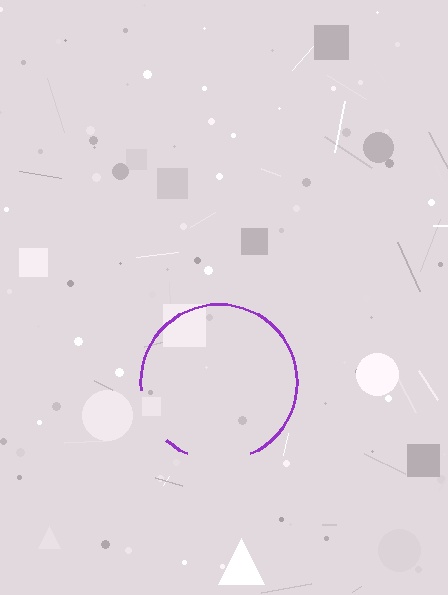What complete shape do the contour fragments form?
The contour fragments form a circle.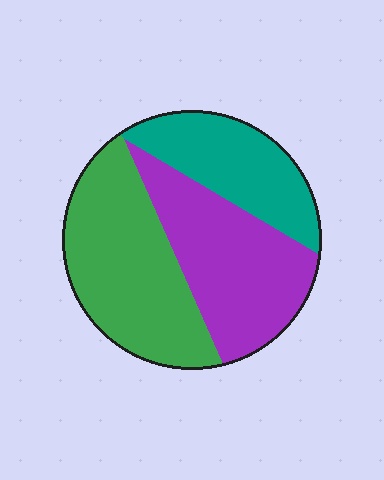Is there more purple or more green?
Green.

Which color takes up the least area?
Teal, at roughly 25%.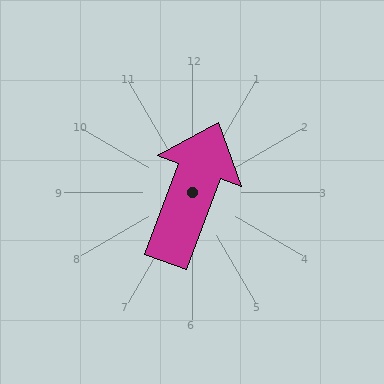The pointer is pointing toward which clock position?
Roughly 1 o'clock.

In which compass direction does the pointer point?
North.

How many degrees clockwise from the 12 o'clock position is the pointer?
Approximately 20 degrees.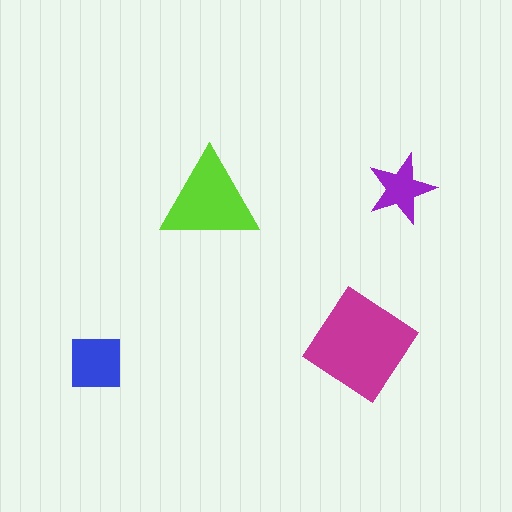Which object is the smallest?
The purple star.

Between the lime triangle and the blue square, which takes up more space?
The lime triangle.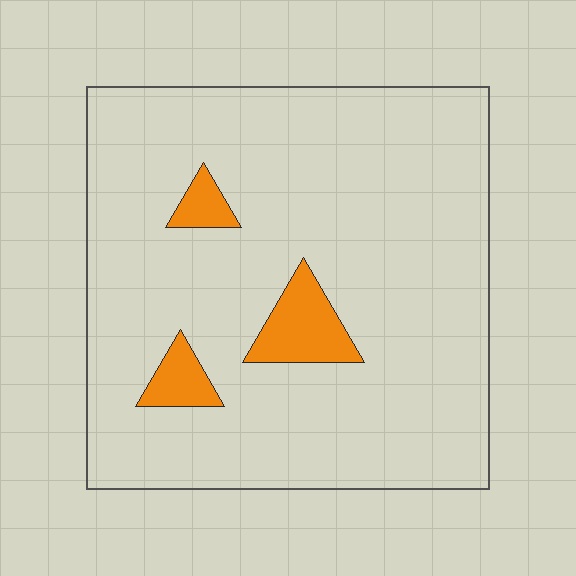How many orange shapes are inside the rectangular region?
3.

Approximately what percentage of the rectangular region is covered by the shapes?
Approximately 10%.